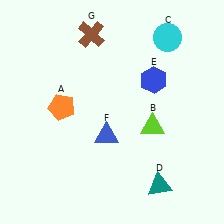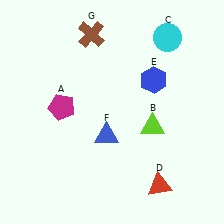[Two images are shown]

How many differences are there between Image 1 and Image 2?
There are 2 differences between the two images.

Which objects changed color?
A changed from orange to magenta. D changed from teal to red.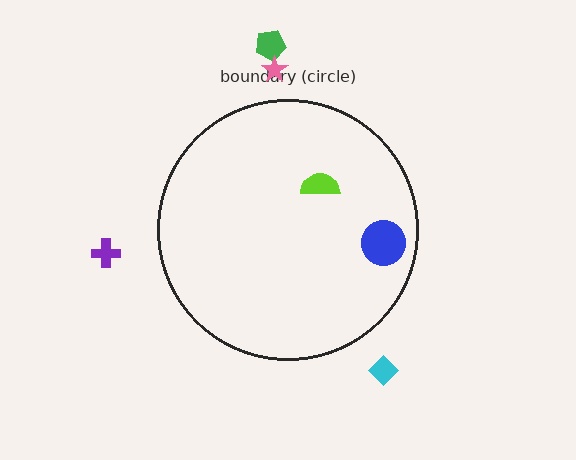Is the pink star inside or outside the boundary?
Outside.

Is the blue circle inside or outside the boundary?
Inside.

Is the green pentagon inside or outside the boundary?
Outside.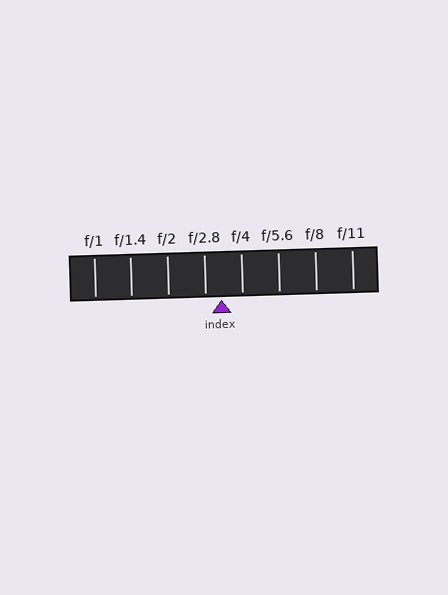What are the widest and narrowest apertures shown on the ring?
The widest aperture shown is f/1 and the narrowest is f/11.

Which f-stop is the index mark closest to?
The index mark is closest to f/2.8.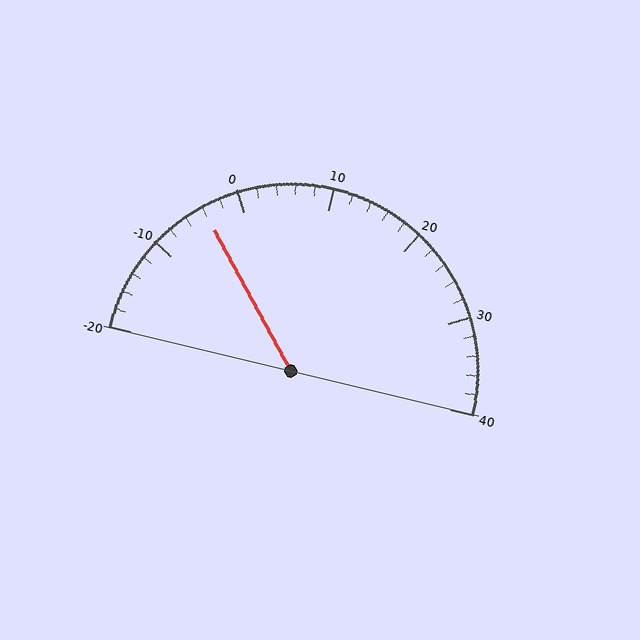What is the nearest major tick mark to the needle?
The nearest major tick mark is 0.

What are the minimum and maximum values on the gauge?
The gauge ranges from -20 to 40.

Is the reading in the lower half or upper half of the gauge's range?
The reading is in the lower half of the range (-20 to 40).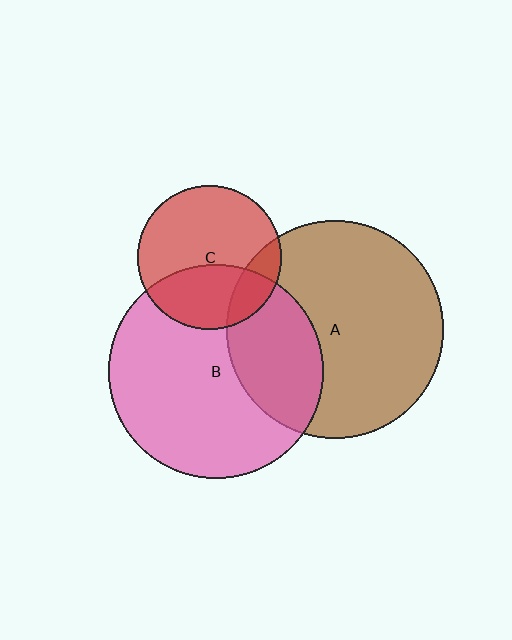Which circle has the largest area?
Circle A (brown).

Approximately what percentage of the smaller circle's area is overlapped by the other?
Approximately 30%.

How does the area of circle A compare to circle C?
Approximately 2.3 times.